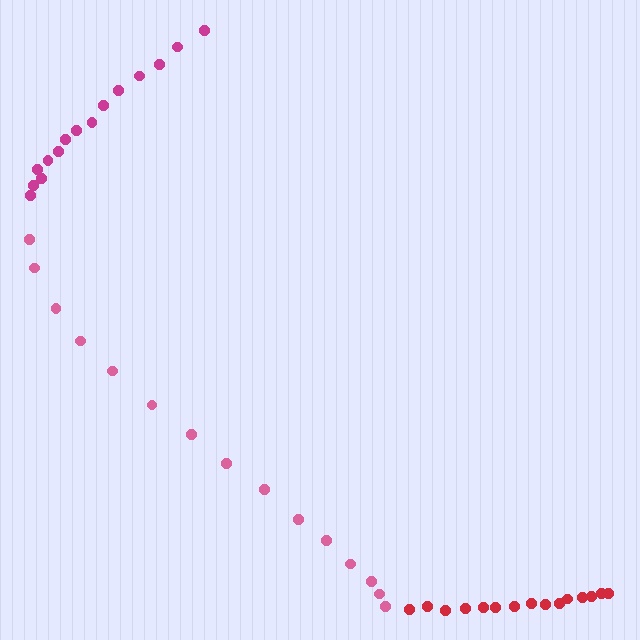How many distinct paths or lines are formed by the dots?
There are 3 distinct paths.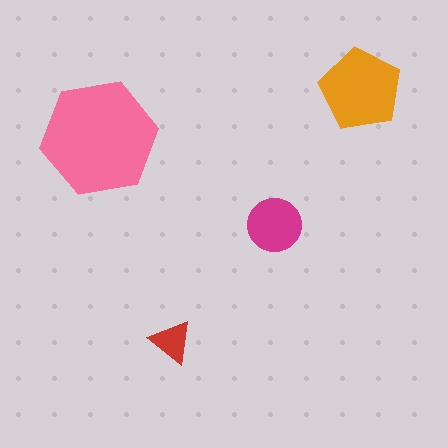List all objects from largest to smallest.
The pink hexagon, the orange pentagon, the magenta circle, the red triangle.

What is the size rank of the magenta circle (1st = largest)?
3rd.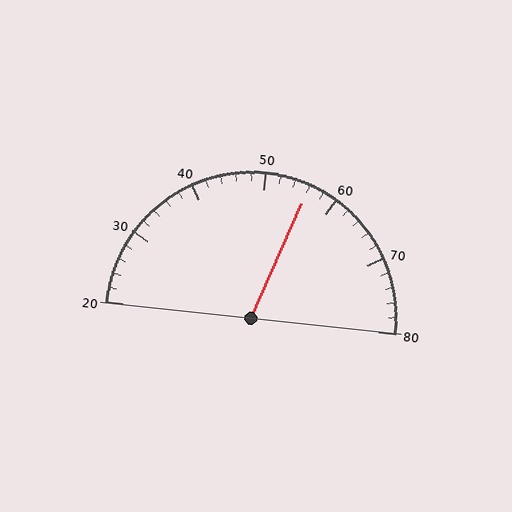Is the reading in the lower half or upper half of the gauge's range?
The reading is in the upper half of the range (20 to 80).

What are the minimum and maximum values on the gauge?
The gauge ranges from 20 to 80.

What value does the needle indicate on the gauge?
The needle indicates approximately 56.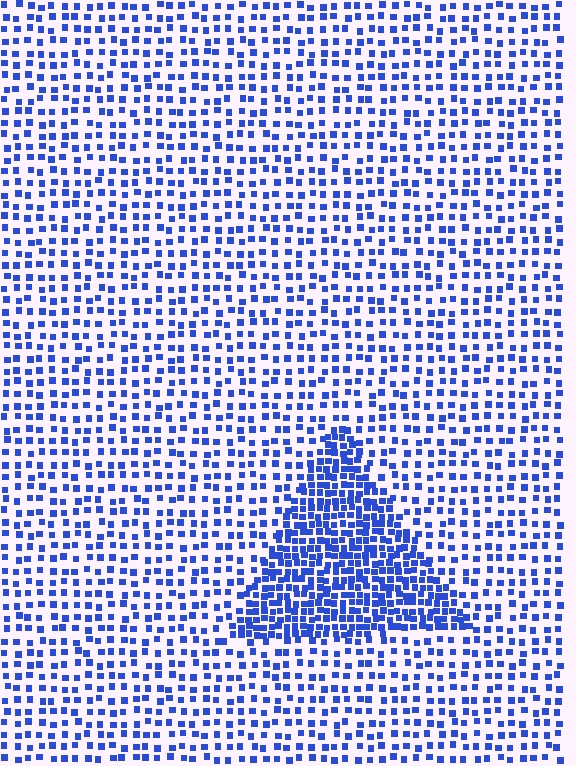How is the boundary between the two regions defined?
The boundary is defined by a change in element density (approximately 2.2x ratio). All elements are the same color, size, and shape.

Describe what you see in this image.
The image contains small blue elements arranged at two different densities. A triangle-shaped region is visible where the elements are more densely packed than the surrounding area.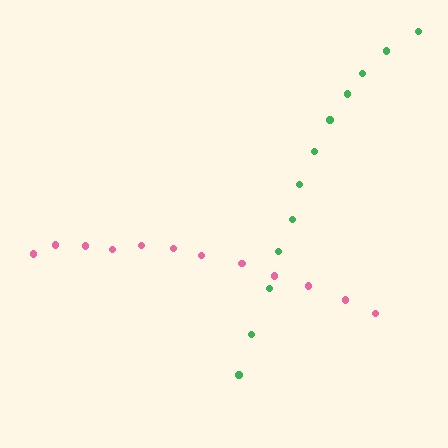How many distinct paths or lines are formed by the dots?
There are 2 distinct paths.